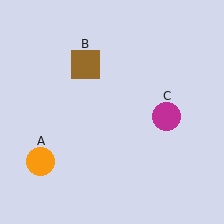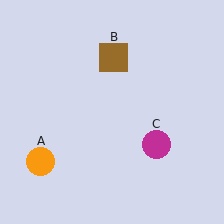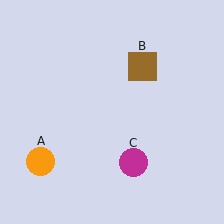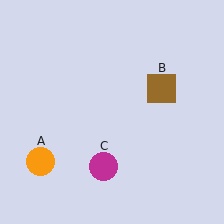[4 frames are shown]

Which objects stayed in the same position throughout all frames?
Orange circle (object A) remained stationary.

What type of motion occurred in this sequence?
The brown square (object B), magenta circle (object C) rotated clockwise around the center of the scene.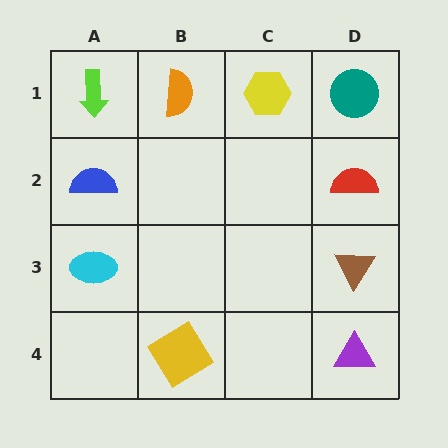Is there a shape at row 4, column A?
No, that cell is empty.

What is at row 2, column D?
A red semicircle.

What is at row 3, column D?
A brown triangle.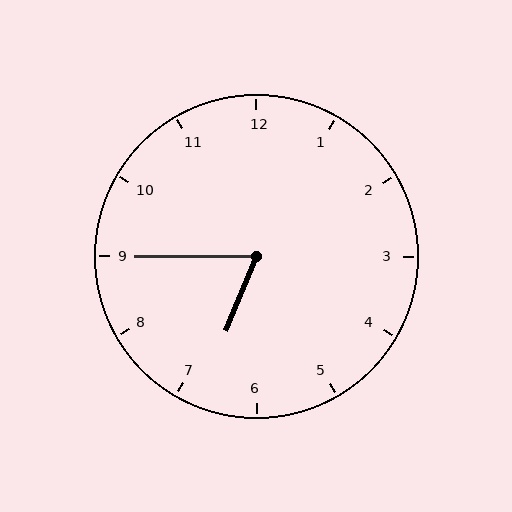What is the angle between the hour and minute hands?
Approximately 68 degrees.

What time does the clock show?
6:45.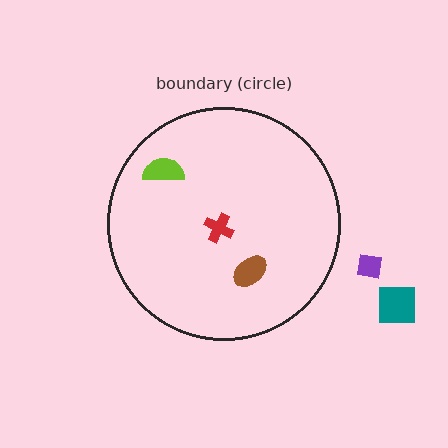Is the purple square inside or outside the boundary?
Outside.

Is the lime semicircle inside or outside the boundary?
Inside.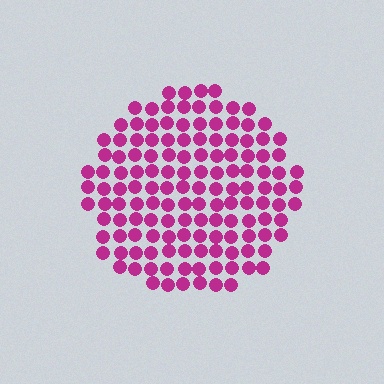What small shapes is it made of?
It is made of small circles.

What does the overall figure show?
The overall figure shows a circle.